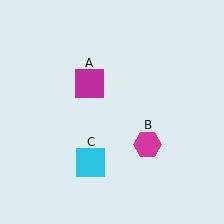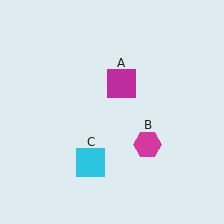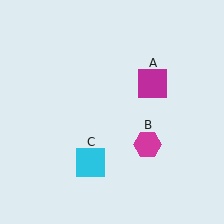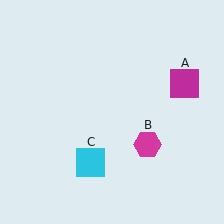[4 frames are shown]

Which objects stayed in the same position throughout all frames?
Magenta hexagon (object B) and cyan square (object C) remained stationary.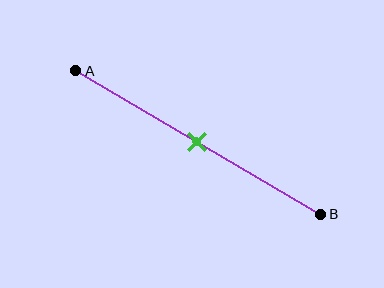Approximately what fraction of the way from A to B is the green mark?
The green mark is approximately 50% of the way from A to B.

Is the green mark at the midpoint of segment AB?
Yes, the mark is approximately at the midpoint.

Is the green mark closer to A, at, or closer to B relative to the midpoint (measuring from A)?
The green mark is approximately at the midpoint of segment AB.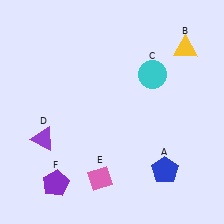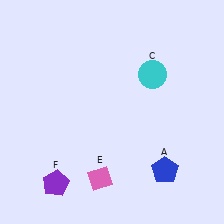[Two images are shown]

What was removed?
The purple triangle (D), the yellow triangle (B) were removed in Image 2.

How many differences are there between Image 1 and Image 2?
There are 2 differences between the two images.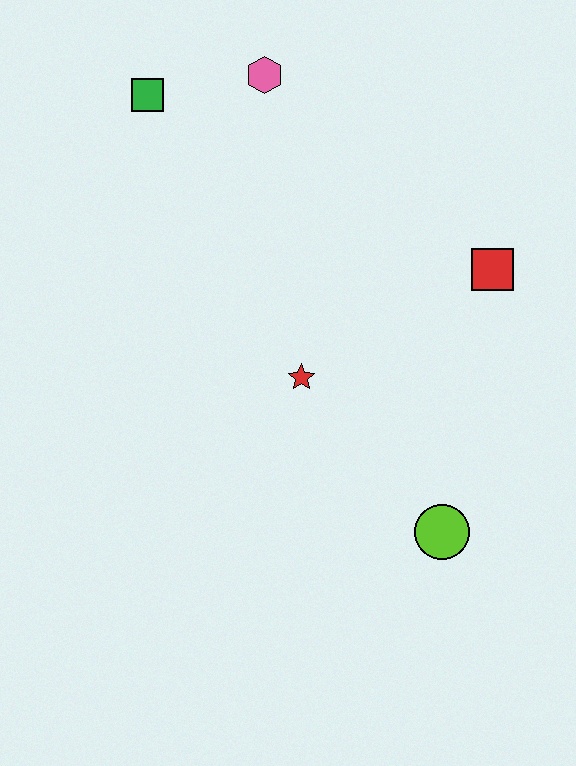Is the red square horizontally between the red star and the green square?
No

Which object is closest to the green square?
The pink hexagon is closest to the green square.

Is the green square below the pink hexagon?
Yes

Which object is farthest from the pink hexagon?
The lime circle is farthest from the pink hexagon.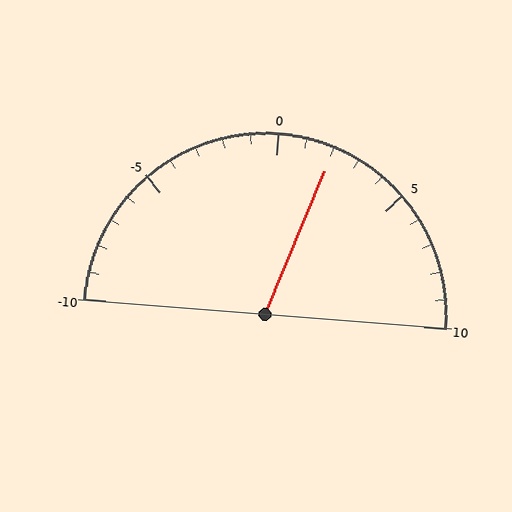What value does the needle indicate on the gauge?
The needle indicates approximately 2.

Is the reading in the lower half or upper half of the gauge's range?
The reading is in the upper half of the range (-10 to 10).